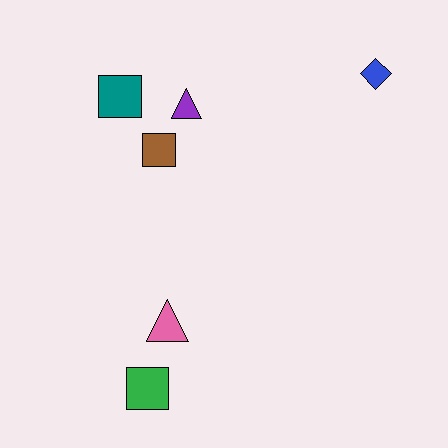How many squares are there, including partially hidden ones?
There are 3 squares.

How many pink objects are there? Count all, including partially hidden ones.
There is 1 pink object.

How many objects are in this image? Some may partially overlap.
There are 6 objects.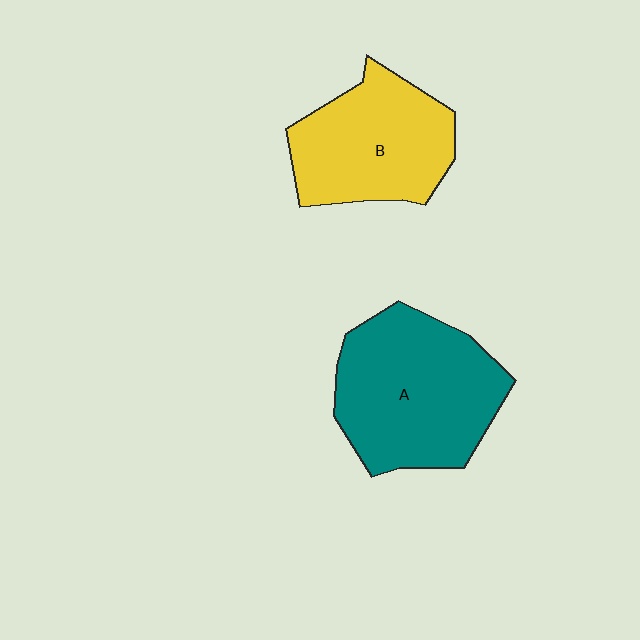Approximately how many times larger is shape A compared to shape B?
Approximately 1.3 times.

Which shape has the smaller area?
Shape B (yellow).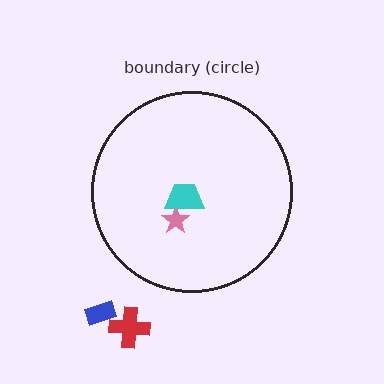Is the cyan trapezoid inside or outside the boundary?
Inside.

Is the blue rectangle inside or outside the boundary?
Outside.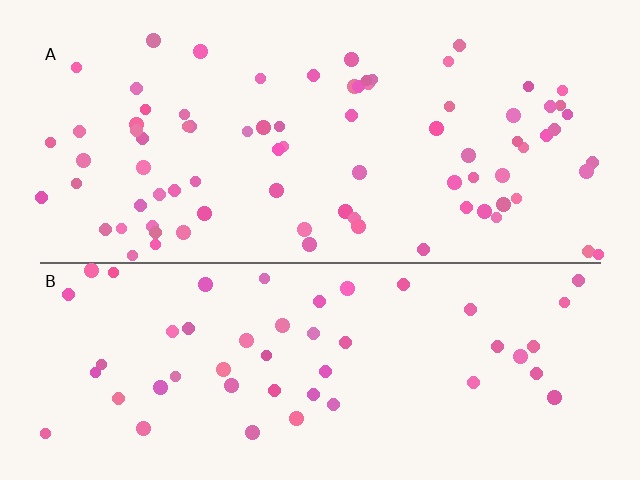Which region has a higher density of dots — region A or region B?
A (the top).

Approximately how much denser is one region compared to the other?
Approximately 1.6× — region A over region B.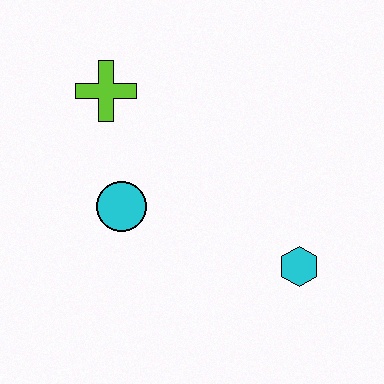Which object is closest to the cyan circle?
The lime cross is closest to the cyan circle.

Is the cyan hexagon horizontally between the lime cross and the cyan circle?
No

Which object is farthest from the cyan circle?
The cyan hexagon is farthest from the cyan circle.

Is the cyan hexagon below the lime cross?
Yes